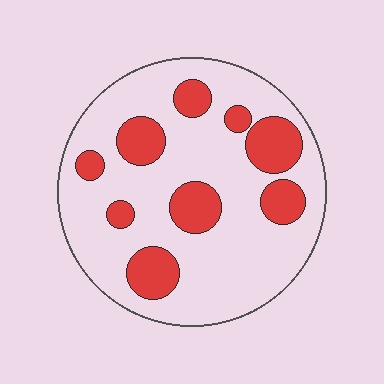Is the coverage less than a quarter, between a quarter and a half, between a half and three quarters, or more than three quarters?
Less than a quarter.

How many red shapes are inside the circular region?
9.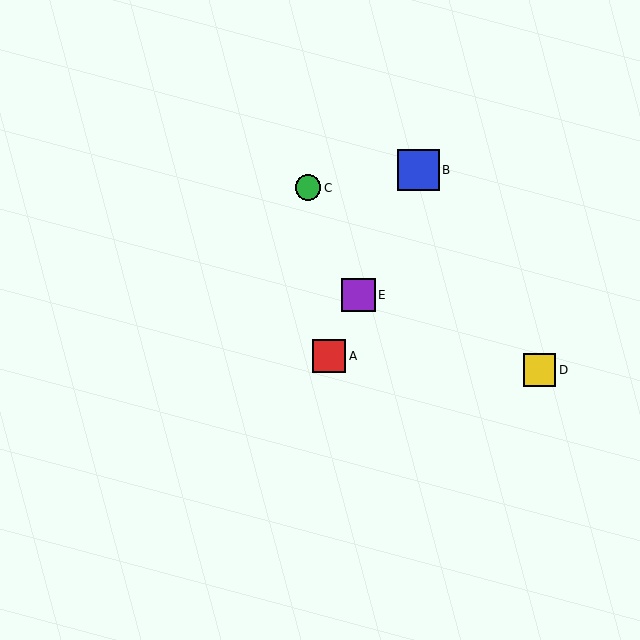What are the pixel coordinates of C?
Object C is at (308, 188).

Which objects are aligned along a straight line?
Objects A, B, E are aligned along a straight line.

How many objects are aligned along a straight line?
3 objects (A, B, E) are aligned along a straight line.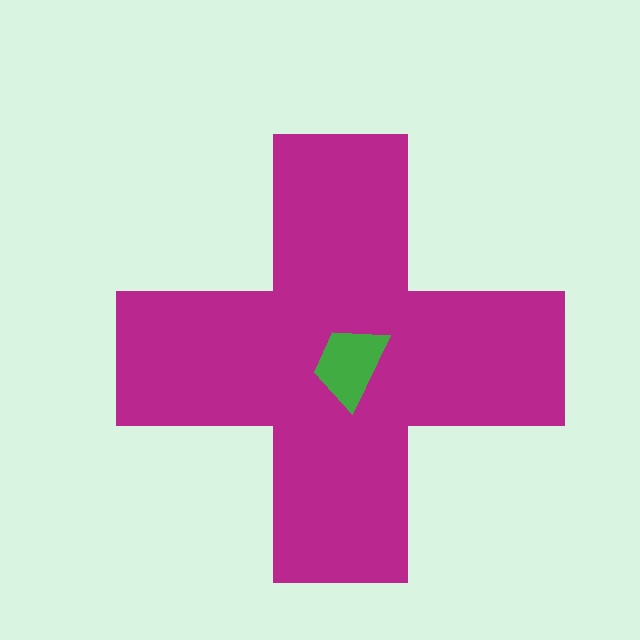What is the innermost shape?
The green trapezoid.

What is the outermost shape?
The magenta cross.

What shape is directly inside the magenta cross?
The green trapezoid.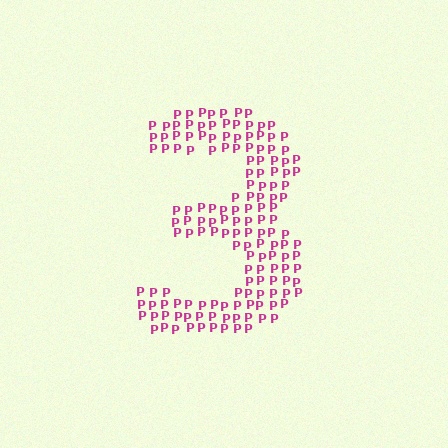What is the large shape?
The large shape is the digit 3.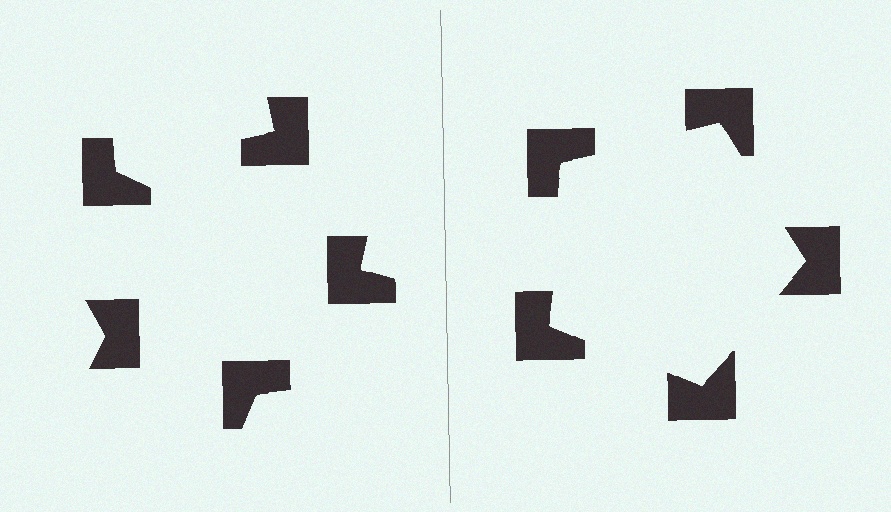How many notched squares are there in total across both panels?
10 — 5 on each side.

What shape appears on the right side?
An illusory pentagon.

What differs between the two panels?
The notched squares are positioned identically on both sides; only the wedge orientations differ. On the right they align to a pentagon; on the left they are misaligned.